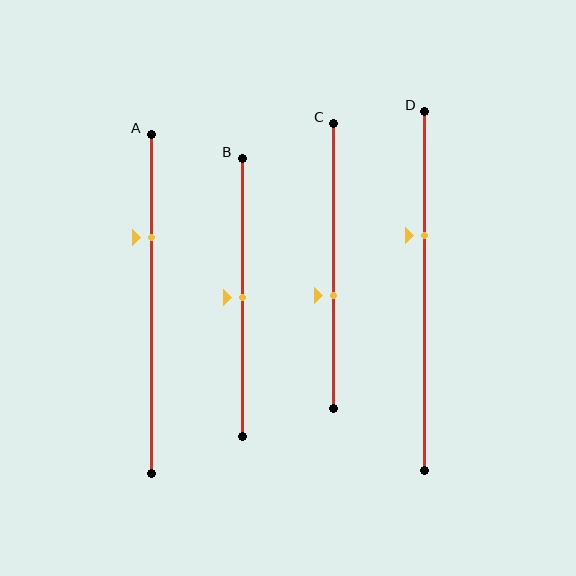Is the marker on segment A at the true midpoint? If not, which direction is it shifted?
No, the marker on segment A is shifted upward by about 20% of the segment length.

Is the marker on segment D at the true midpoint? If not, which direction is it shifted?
No, the marker on segment D is shifted upward by about 15% of the segment length.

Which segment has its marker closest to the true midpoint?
Segment B has its marker closest to the true midpoint.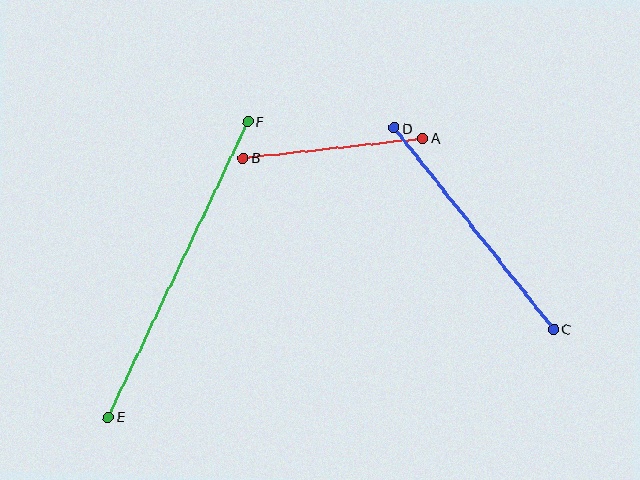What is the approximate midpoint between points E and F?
The midpoint is at approximately (178, 269) pixels.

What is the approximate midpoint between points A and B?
The midpoint is at approximately (333, 148) pixels.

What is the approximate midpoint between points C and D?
The midpoint is at approximately (474, 228) pixels.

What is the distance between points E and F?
The distance is approximately 327 pixels.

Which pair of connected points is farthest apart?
Points E and F are farthest apart.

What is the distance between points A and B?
The distance is approximately 181 pixels.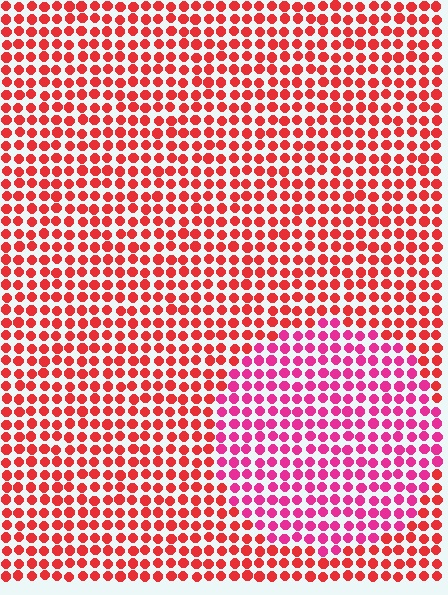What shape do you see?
I see a circle.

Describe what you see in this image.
The image is filled with small red elements in a uniform arrangement. A circle-shaped region is visible where the elements are tinted to a slightly different hue, forming a subtle color boundary.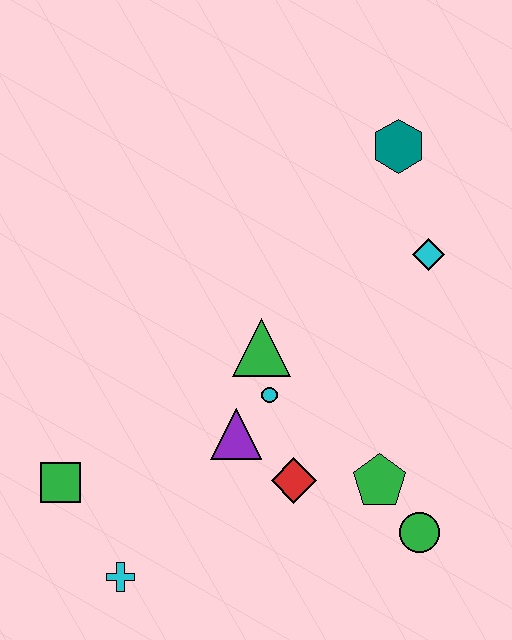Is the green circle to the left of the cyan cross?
No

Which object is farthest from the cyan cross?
The teal hexagon is farthest from the cyan cross.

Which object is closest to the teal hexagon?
The cyan diamond is closest to the teal hexagon.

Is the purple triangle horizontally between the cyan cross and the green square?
No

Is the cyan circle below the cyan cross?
No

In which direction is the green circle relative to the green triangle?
The green circle is below the green triangle.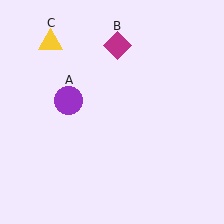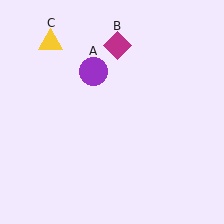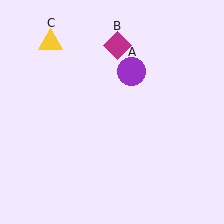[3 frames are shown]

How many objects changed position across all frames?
1 object changed position: purple circle (object A).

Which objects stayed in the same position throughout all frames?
Magenta diamond (object B) and yellow triangle (object C) remained stationary.